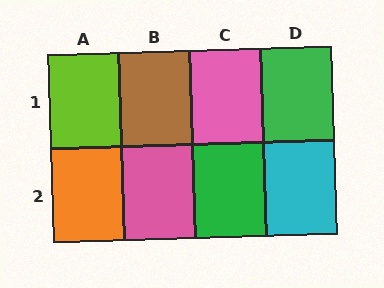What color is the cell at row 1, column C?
Pink.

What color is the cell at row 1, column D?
Green.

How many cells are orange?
1 cell is orange.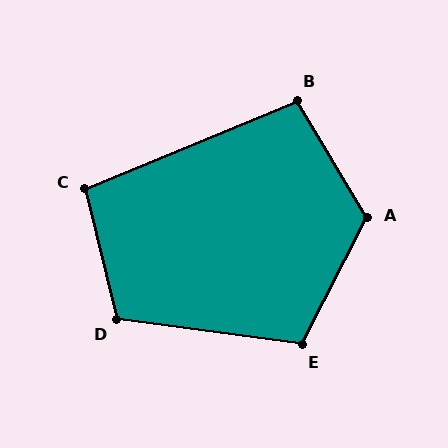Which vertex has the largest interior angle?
A, at approximately 122 degrees.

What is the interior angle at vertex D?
Approximately 111 degrees (obtuse).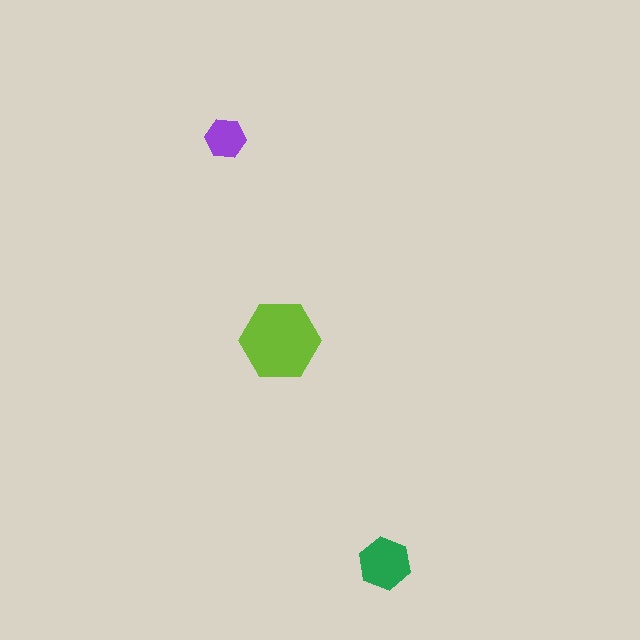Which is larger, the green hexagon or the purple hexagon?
The green one.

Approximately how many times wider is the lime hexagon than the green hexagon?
About 1.5 times wider.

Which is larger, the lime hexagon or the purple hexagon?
The lime one.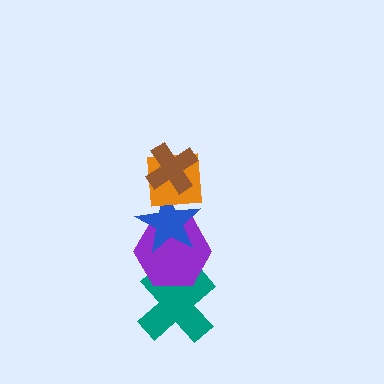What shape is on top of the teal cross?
The purple hexagon is on top of the teal cross.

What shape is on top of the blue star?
The orange square is on top of the blue star.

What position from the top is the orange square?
The orange square is 2nd from the top.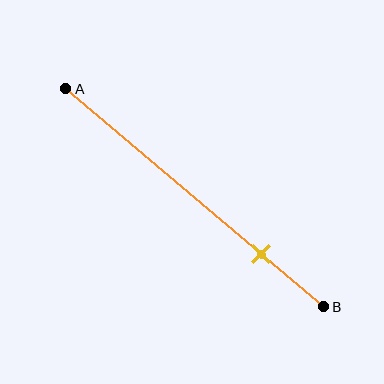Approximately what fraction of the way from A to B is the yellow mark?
The yellow mark is approximately 75% of the way from A to B.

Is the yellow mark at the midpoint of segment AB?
No, the mark is at about 75% from A, not at the 50% midpoint.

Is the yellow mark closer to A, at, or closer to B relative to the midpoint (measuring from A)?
The yellow mark is closer to point B than the midpoint of segment AB.